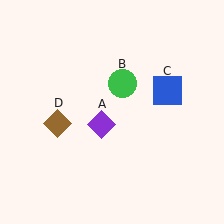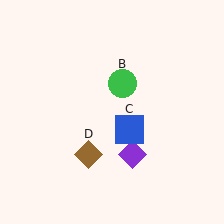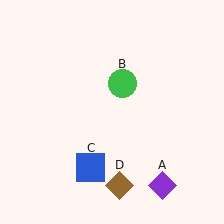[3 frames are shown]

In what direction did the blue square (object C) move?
The blue square (object C) moved down and to the left.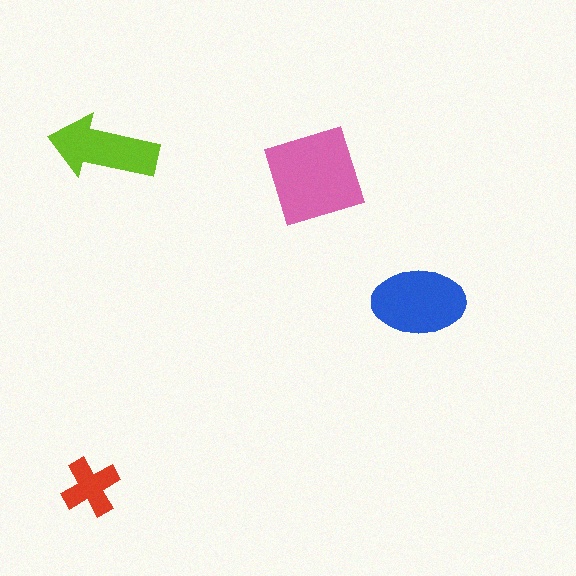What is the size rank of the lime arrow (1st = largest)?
3rd.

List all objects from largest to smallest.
The pink diamond, the blue ellipse, the lime arrow, the red cross.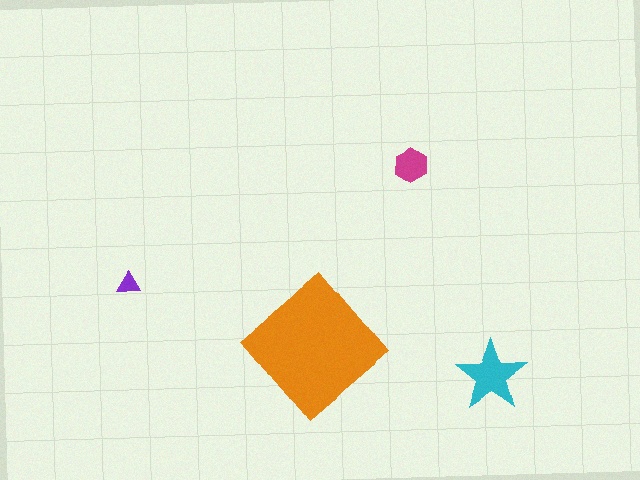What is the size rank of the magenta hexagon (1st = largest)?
3rd.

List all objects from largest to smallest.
The orange diamond, the cyan star, the magenta hexagon, the purple triangle.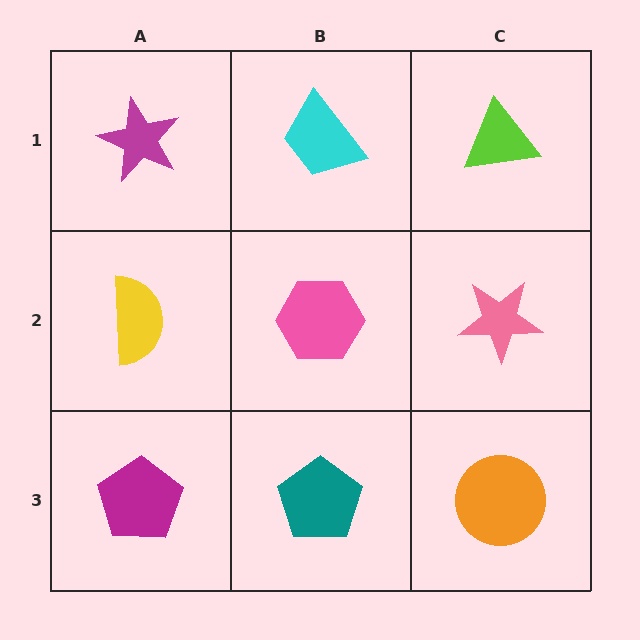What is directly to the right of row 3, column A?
A teal pentagon.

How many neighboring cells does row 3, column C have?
2.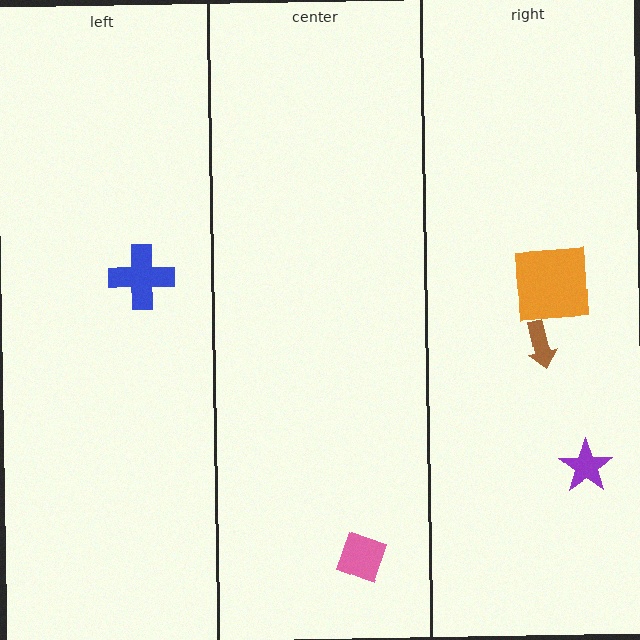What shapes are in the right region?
The brown arrow, the orange square, the purple star.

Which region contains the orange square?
The right region.